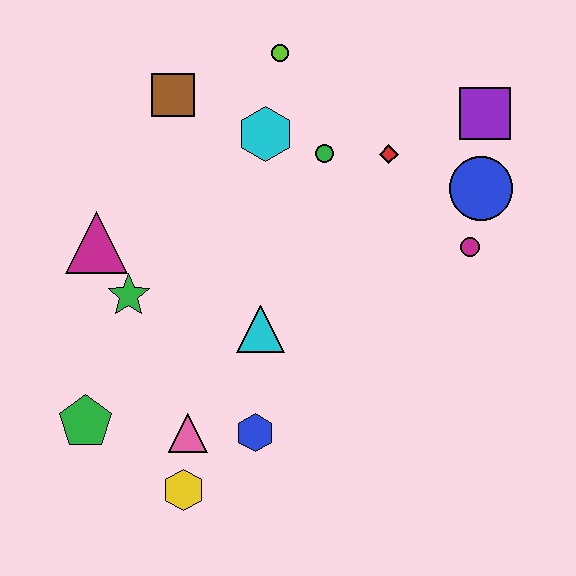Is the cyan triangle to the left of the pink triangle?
No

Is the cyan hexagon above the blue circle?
Yes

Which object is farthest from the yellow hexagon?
The purple square is farthest from the yellow hexagon.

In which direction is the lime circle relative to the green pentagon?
The lime circle is above the green pentagon.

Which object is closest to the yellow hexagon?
The pink triangle is closest to the yellow hexagon.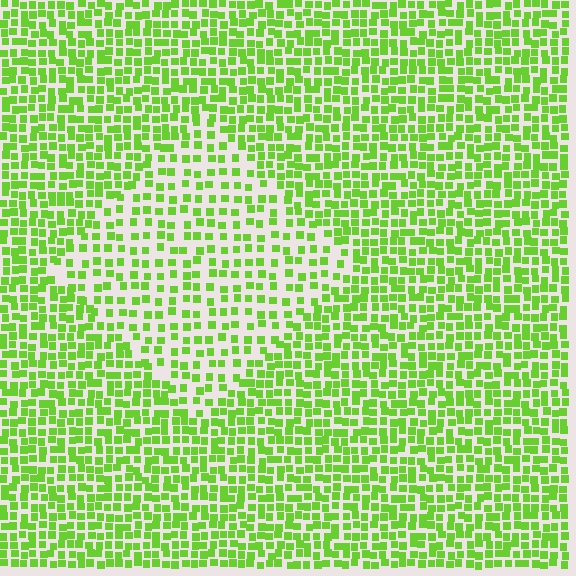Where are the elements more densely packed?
The elements are more densely packed outside the diamond boundary.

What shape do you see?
I see a diamond.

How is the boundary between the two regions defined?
The boundary is defined by a change in element density (approximately 1.8x ratio). All elements are the same color, size, and shape.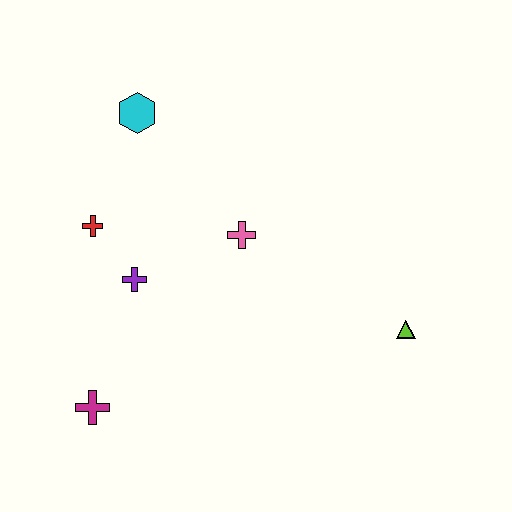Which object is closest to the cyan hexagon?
The red cross is closest to the cyan hexagon.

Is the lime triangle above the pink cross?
No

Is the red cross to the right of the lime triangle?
No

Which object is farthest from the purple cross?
The lime triangle is farthest from the purple cross.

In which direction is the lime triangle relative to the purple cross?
The lime triangle is to the right of the purple cross.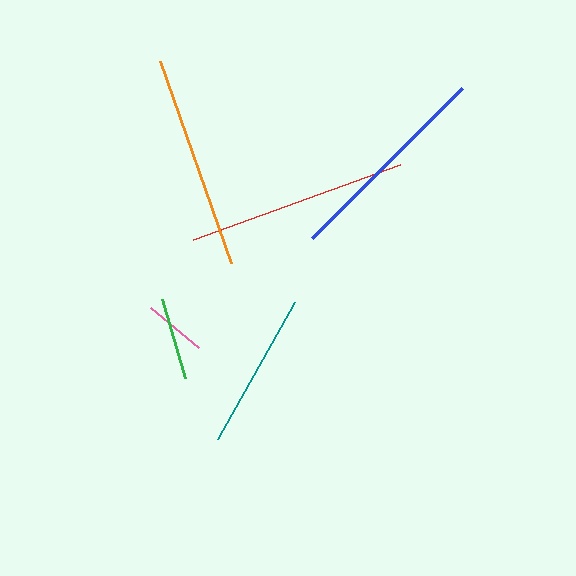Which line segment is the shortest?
The pink line is the shortest at approximately 62 pixels.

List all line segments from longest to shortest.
From longest to shortest: red, orange, blue, teal, green, pink.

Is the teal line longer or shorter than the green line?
The teal line is longer than the green line.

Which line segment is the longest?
The red line is the longest at approximately 221 pixels.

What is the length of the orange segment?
The orange segment is approximately 215 pixels long.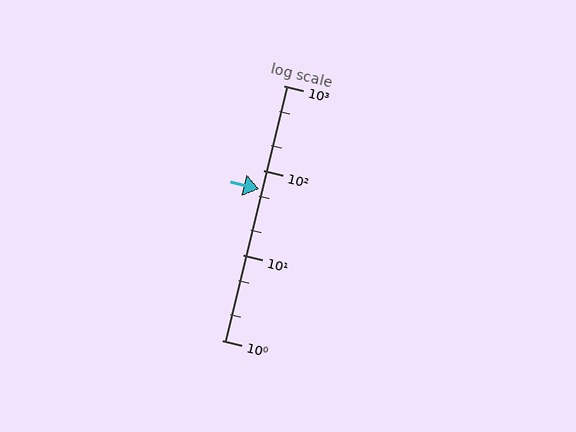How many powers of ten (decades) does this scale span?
The scale spans 3 decades, from 1 to 1000.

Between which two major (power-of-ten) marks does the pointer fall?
The pointer is between 10 and 100.